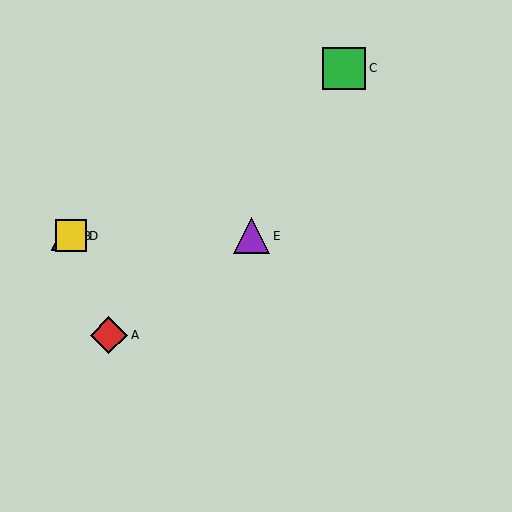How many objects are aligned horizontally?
3 objects (B, D, E) are aligned horizontally.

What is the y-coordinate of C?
Object C is at y≈68.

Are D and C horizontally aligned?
No, D is at y≈236 and C is at y≈68.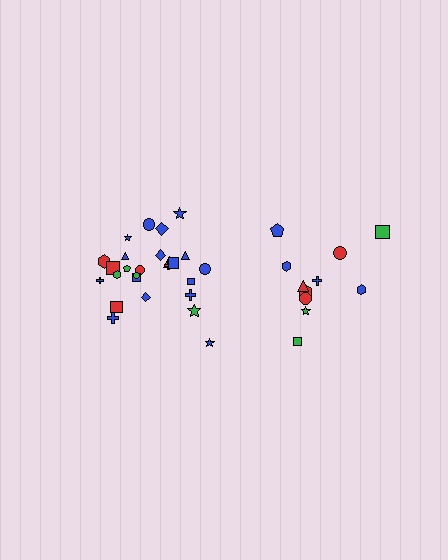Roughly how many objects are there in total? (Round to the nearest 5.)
Roughly 35 objects in total.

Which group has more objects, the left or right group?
The left group.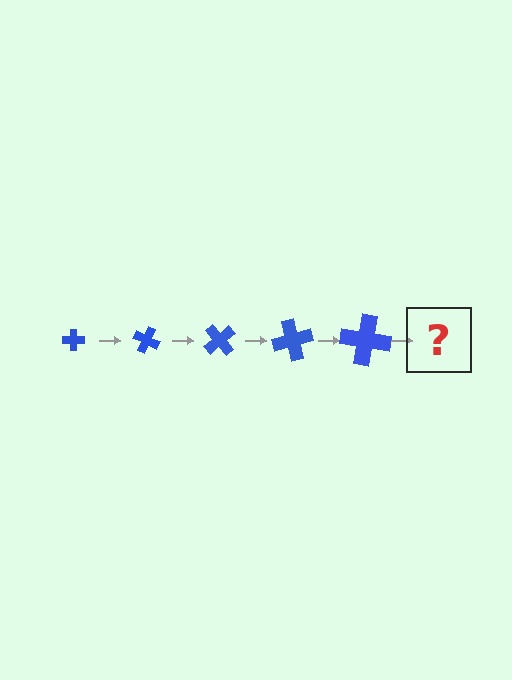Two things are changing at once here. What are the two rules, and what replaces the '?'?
The two rules are that the cross grows larger each step and it rotates 25 degrees each step. The '?' should be a cross, larger than the previous one and rotated 125 degrees from the start.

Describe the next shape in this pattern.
It should be a cross, larger than the previous one and rotated 125 degrees from the start.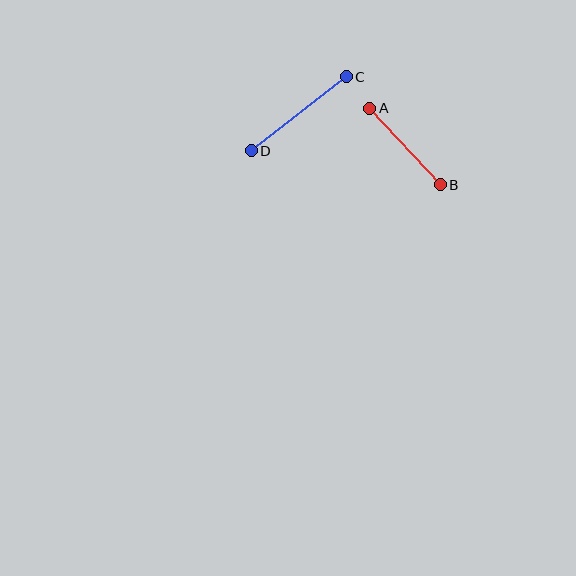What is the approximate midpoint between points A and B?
The midpoint is at approximately (405, 146) pixels.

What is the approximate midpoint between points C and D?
The midpoint is at approximately (299, 114) pixels.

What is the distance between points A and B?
The distance is approximately 104 pixels.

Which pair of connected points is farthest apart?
Points C and D are farthest apart.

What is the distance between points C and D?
The distance is approximately 120 pixels.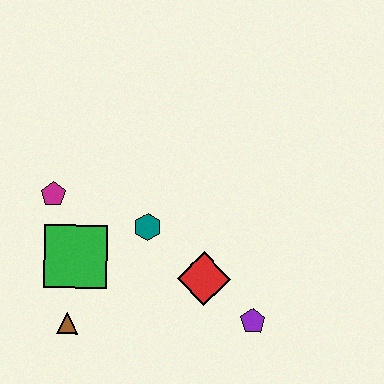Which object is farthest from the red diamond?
The magenta pentagon is farthest from the red diamond.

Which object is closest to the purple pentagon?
The red diamond is closest to the purple pentagon.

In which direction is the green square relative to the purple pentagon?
The green square is to the left of the purple pentagon.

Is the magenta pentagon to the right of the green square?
No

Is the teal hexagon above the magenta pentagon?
No